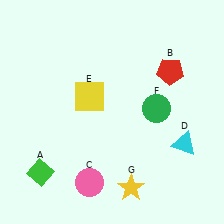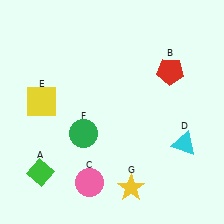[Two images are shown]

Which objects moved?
The objects that moved are: the yellow square (E), the green circle (F).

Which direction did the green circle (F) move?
The green circle (F) moved left.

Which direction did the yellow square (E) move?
The yellow square (E) moved left.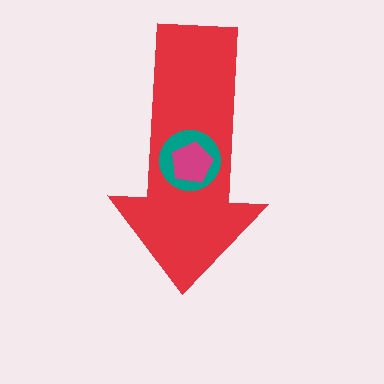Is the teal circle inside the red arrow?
Yes.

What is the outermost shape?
The red arrow.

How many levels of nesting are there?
3.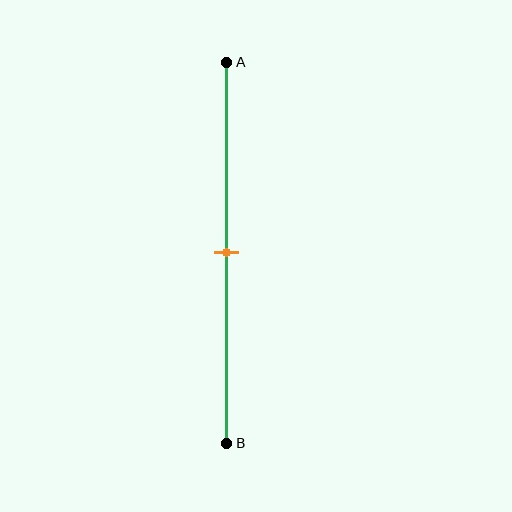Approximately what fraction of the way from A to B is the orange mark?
The orange mark is approximately 50% of the way from A to B.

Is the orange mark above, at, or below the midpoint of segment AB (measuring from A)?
The orange mark is approximately at the midpoint of segment AB.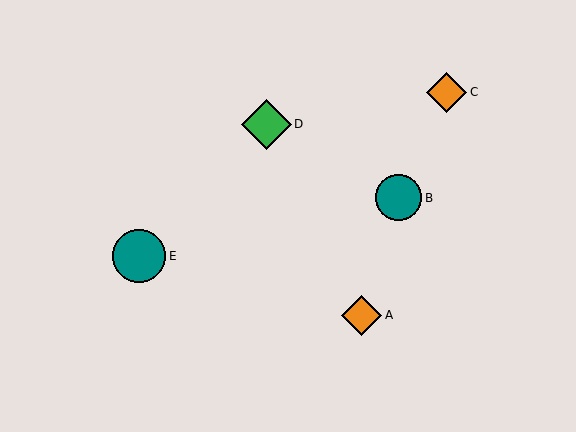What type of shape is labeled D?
Shape D is a green diamond.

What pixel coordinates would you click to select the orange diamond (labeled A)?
Click at (362, 315) to select the orange diamond A.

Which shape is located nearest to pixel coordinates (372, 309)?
The orange diamond (labeled A) at (362, 315) is nearest to that location.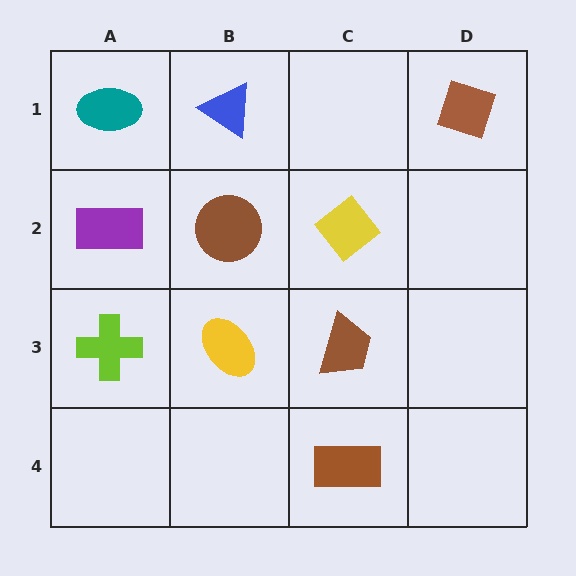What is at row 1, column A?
A teal ellipse.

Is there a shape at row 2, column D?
No, that cell is empty.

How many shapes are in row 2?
3 shapes.